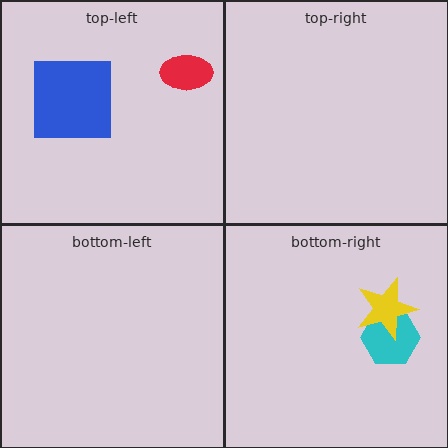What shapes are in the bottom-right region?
The cyan hexagon, the yellow star.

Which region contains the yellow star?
The bottom-right region.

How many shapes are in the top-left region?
2.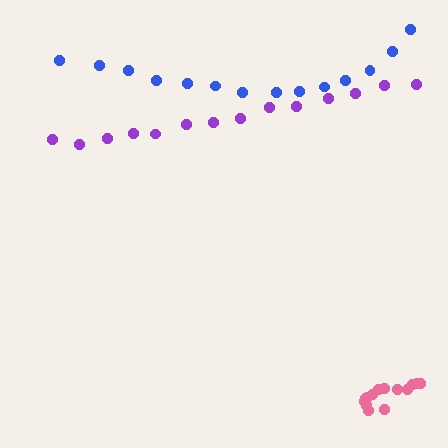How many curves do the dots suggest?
There are 3 distinct paths.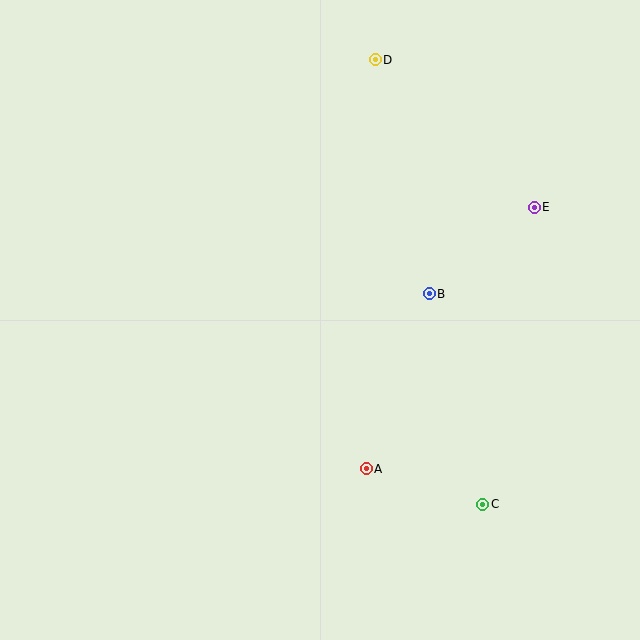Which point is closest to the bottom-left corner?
Point A is closest to the bottom-left corner.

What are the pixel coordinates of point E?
Point E is at (534, 207).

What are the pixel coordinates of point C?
Point C is at (483, 504).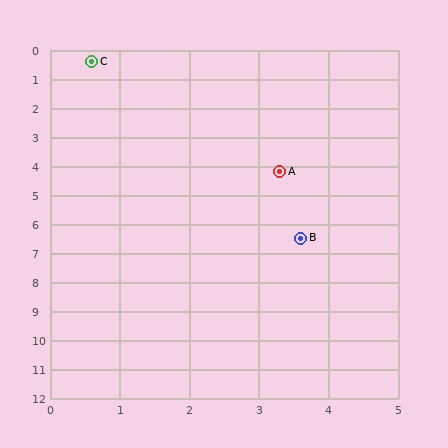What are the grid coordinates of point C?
Point C is at approximately (0.6, 0.4).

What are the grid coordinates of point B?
Point B is at approximately (3.6, 6.5).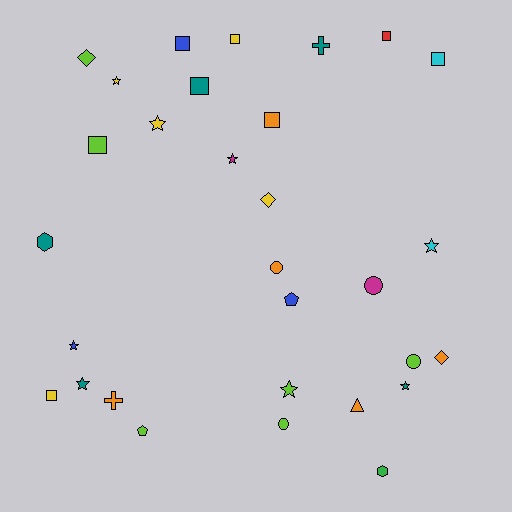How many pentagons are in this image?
There are 2 pentagons.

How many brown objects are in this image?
There are no brown objects.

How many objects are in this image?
There are 30 objects.